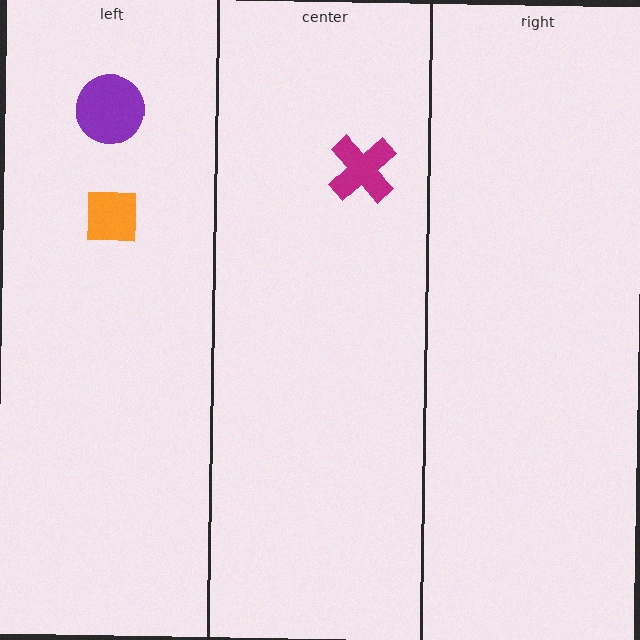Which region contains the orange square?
The left region.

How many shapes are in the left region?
2.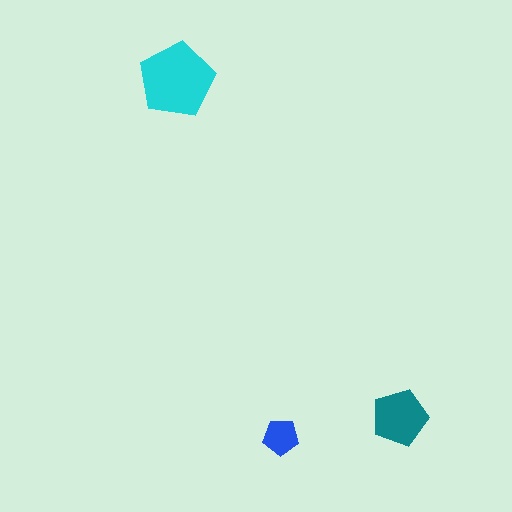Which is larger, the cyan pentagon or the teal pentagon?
The cyan one.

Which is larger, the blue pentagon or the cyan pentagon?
The cyan one.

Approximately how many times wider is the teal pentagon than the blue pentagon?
About 1.5 times wider.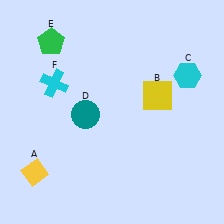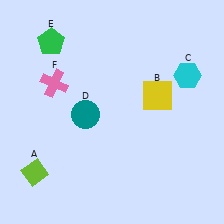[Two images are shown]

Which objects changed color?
A changed from yellow to lime. F changed from cyan to pink.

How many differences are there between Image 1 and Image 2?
There are 2 differences between the two images.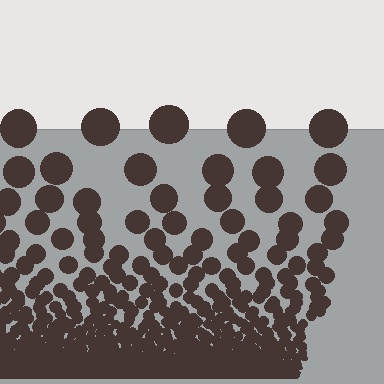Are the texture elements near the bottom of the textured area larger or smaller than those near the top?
Smaller. The gradient is inverted — elements near the bottom are smaller and denser.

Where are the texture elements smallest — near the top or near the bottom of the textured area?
Near the bottom.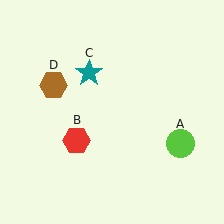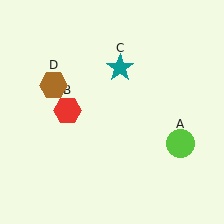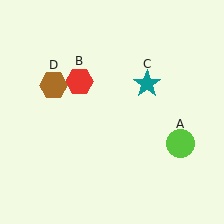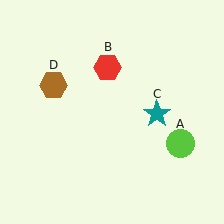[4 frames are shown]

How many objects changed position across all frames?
2 objects changed position: red hexagon (object B), teal star (object C).